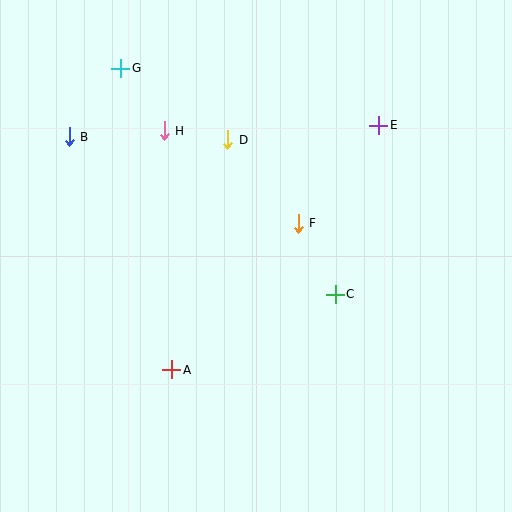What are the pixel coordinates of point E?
Point E is at (379, 125).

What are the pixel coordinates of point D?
Point D is at (228, 140).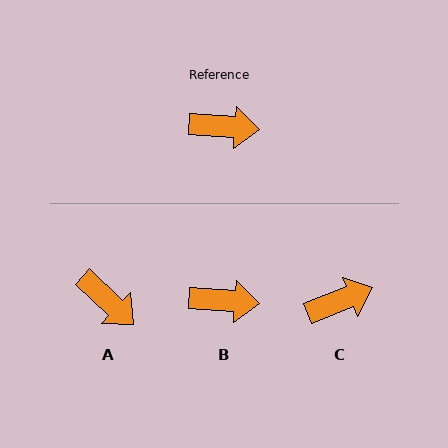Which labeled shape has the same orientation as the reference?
B.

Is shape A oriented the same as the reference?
No, it is off by about 39 degrees.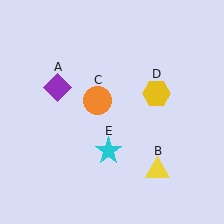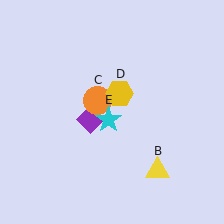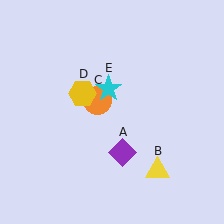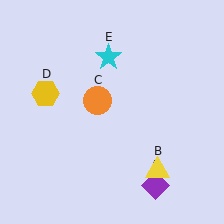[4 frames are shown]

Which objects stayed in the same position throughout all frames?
Yellow triangle (object B) and orange circle (object C) remained stationary.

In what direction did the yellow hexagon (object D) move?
The yellow hexagon (object D) moved left.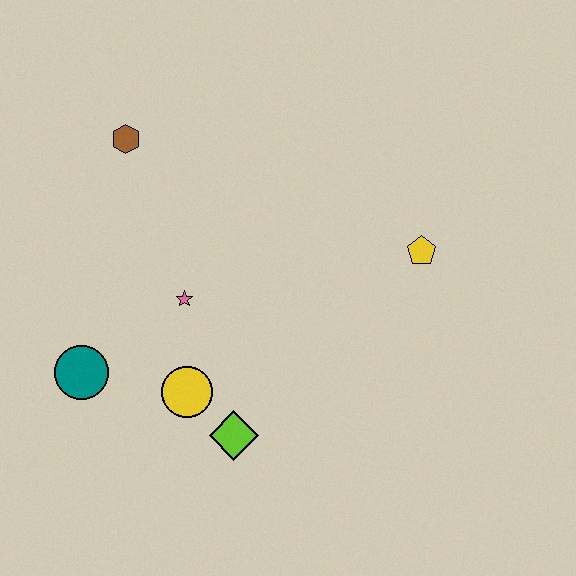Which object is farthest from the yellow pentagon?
The teal circle is farthest from the yellow pentagon.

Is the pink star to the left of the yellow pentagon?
Yes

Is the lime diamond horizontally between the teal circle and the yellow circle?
No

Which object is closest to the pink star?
The yellow circle is closest to the pink star.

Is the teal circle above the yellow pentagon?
No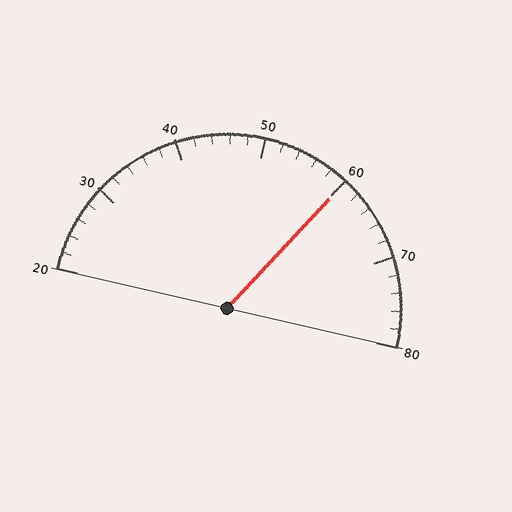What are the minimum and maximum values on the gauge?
The gauge ranges from 20 to 80.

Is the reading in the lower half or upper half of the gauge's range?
The reading is in the upper half of the range (20 to 80).